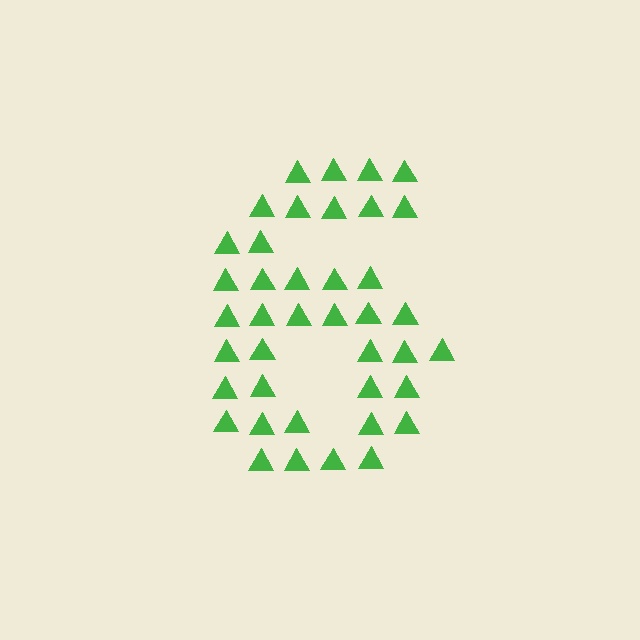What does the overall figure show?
The overall figure shows the digit 6.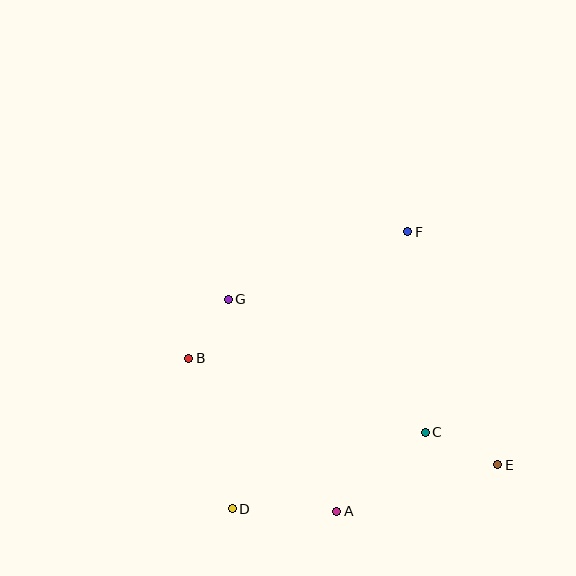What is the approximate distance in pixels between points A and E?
The distance between A and E is approximately 168 pixels.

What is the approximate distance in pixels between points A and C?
The distance between A and C is approximately 119 pixels.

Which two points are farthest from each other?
Points D and F are farthest from each other.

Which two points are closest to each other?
Points B and G are closest to each other.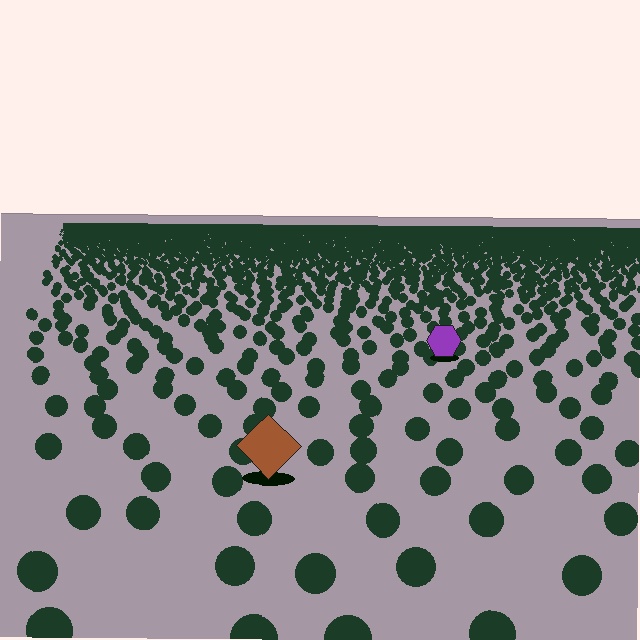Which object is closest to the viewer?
The brown diamond is closest. The texture marks near it are larger and more spread out.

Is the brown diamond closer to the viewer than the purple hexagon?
Yes. The brown diamond is closer — you can tell from the texture gradient: the ground texture is coarser near it.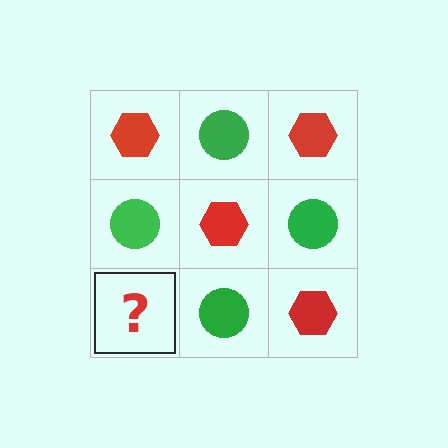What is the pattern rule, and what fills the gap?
The rule is that it alternates red hexagon and green circle in a checkerboard pattern. The gap should be filled with a red hexagon.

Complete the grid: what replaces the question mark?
The question mark should be replaced with a red hexagon.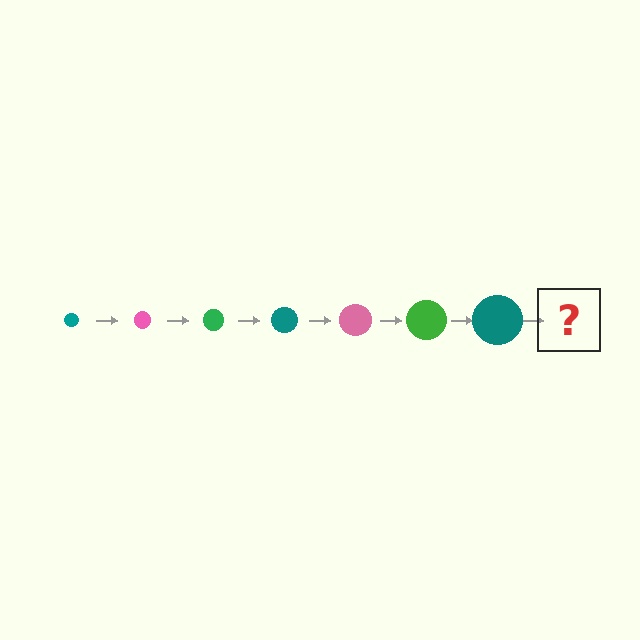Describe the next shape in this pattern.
It should be a pink circle, larger than the previous one.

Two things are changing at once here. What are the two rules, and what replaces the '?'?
The two rules are that the circle grows larger each step and the color cycles through teal, pink, and green. The '?' should be a pink circle, larger than the previous one.